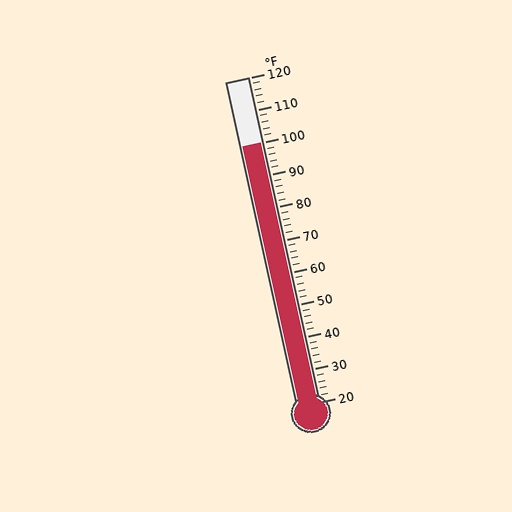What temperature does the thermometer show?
The thermometer shows approximately 100°F.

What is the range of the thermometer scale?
The thermometer scale ranges from 20°F to 120°F.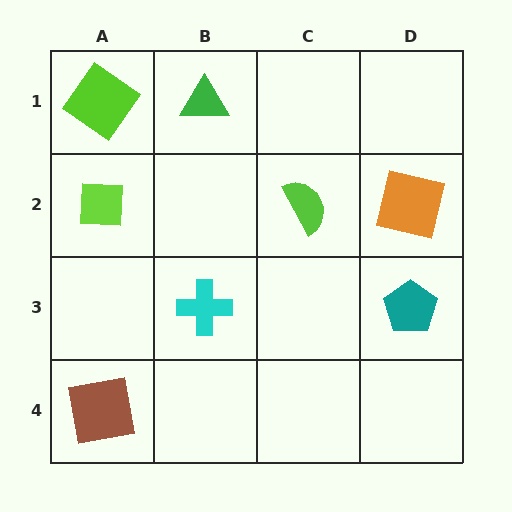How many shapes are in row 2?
3 shapes.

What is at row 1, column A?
A lime diamond.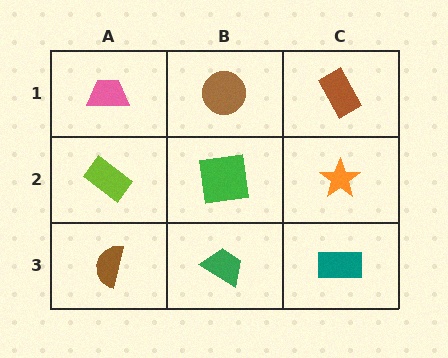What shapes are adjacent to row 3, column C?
An orange star (row 2, column C), a green trapezoid (row 3, column B).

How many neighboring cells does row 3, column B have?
3.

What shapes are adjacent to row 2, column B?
A brown circle (row 1, column B), a green trapezoid (row 3, column B), a lime rectangle (row 2, column A), an orange star (row 2, column C).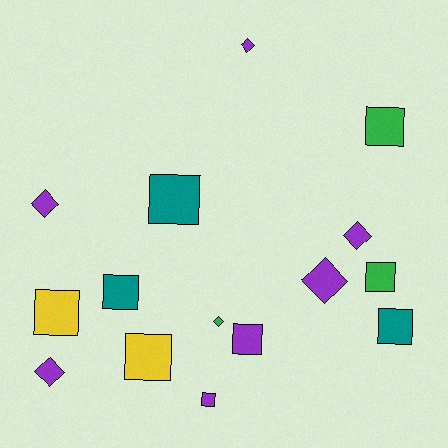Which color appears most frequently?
Purple, with 7 objects.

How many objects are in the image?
There are 15 objects.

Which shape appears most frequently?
Square, with 9 objects.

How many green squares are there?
There are 2 green squares.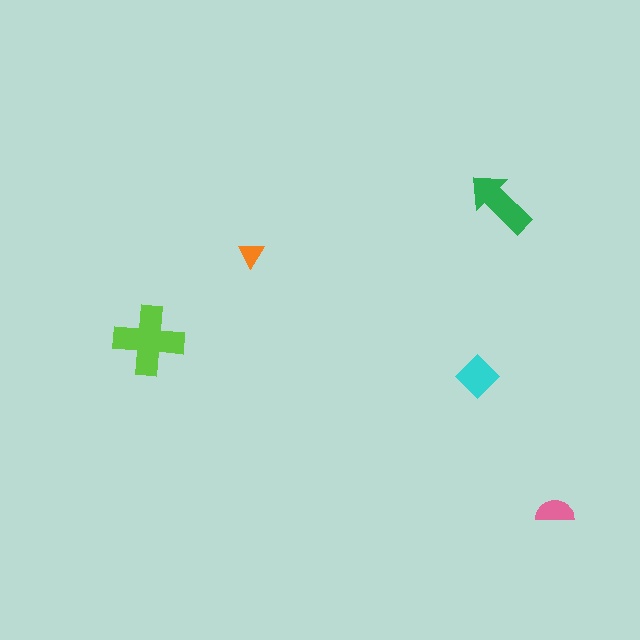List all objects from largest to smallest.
The lime cross, the green arrow, the cyan diamond, the pink semicircle, the orange triangle.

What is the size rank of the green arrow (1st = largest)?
2nd.